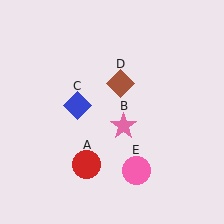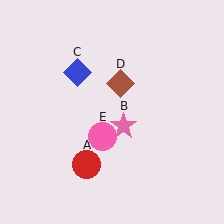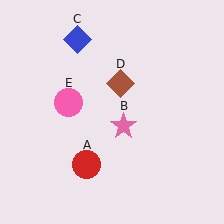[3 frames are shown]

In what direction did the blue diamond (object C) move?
The blue diamond (object C) moved up.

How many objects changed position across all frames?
2 objects changed position: blue diamond (object C), pink circle (object E).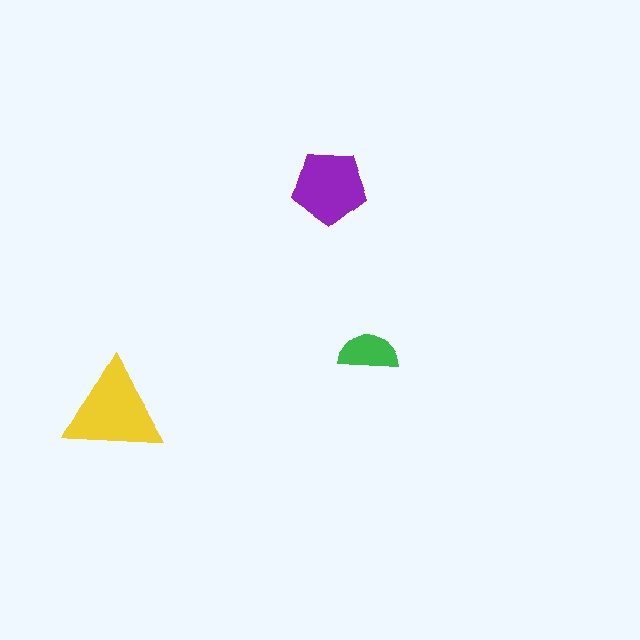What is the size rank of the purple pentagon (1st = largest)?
2nd.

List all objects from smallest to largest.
The green semicircle, the purple pentagon, the yellow triangle.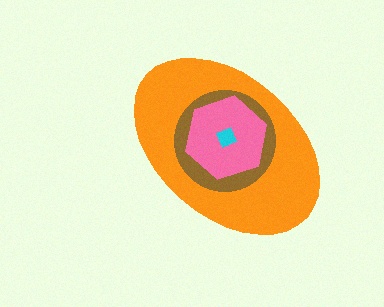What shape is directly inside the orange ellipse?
The brown circle.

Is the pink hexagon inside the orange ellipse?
Yes.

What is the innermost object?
The cyan diamond.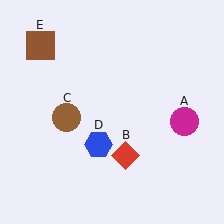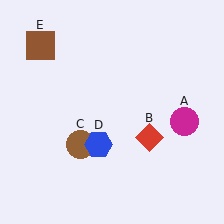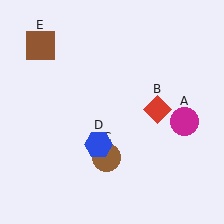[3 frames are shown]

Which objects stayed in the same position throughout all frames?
Magenta circle (object A) and blue hexagon (object D) and brown square (object E) remained stationary.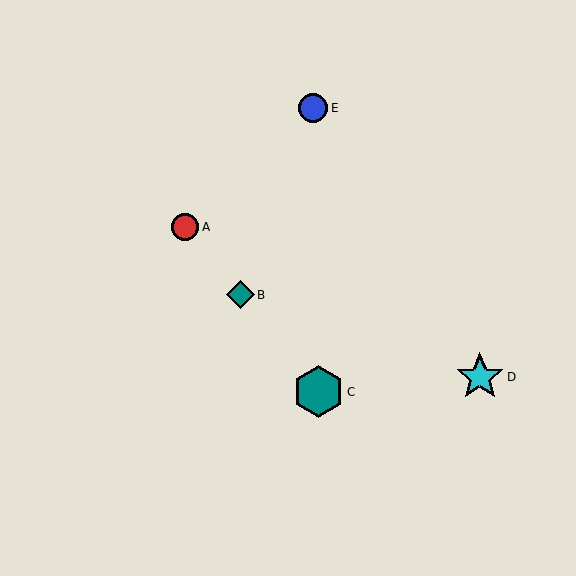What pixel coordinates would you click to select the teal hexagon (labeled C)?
Click at (319, 392) to select the teal hexagon C.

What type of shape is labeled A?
Shape A is a red circle.